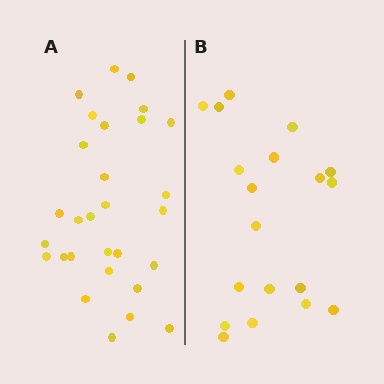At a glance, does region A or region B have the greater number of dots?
Region A (the left region) has more dots.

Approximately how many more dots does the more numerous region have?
Region A has roughly 10 or so more dots than region B.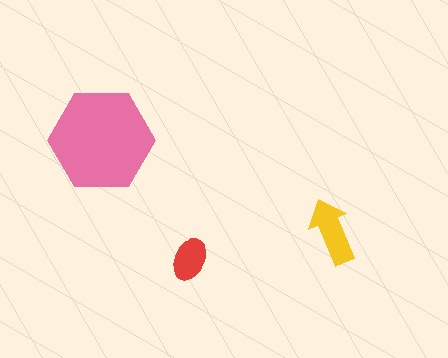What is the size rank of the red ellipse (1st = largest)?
3rd.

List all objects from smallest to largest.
The red ellipse, the yellow arrow, the pink hexagon.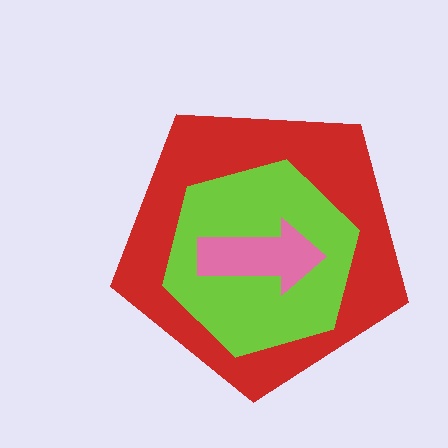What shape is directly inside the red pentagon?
The lime hexagon.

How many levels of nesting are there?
3.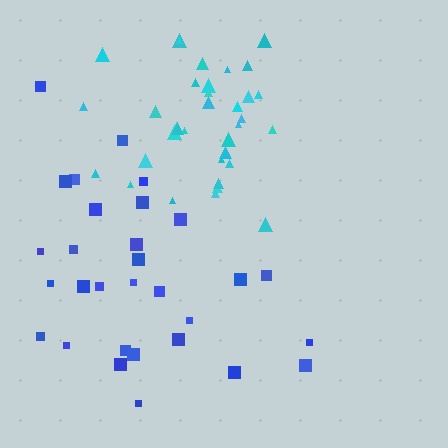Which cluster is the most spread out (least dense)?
Blue.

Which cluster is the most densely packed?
Cyan.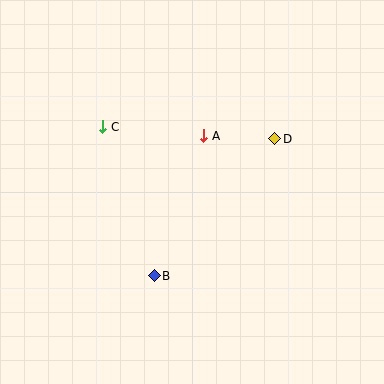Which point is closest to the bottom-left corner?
Point B is closest to the bottom-left corner.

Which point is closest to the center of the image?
Point A at (203, 136) is closest to the center.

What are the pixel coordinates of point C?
Point C is at (103, 127).